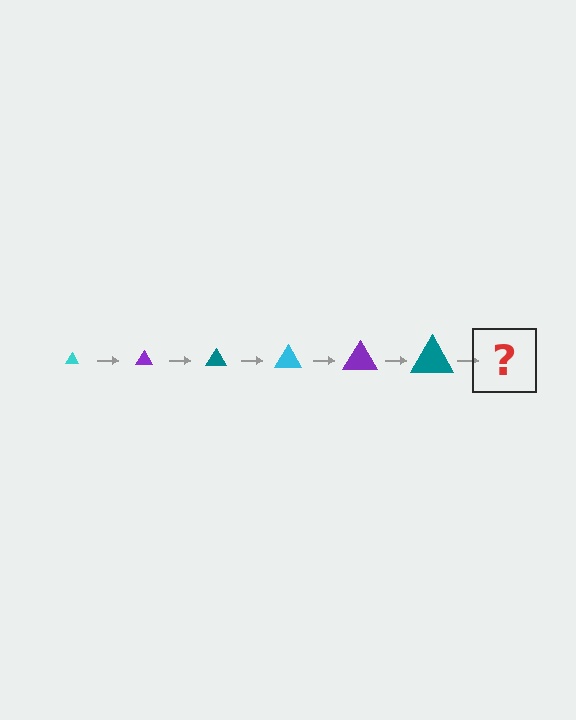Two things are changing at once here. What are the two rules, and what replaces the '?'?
The two rules are that the triangle grows larger each step and the color cycles through cyan, purple, and teal. The '?' should be a cyan triangle, larger than the previous one.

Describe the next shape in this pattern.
It should be a cyan triangle, larger than the previous one.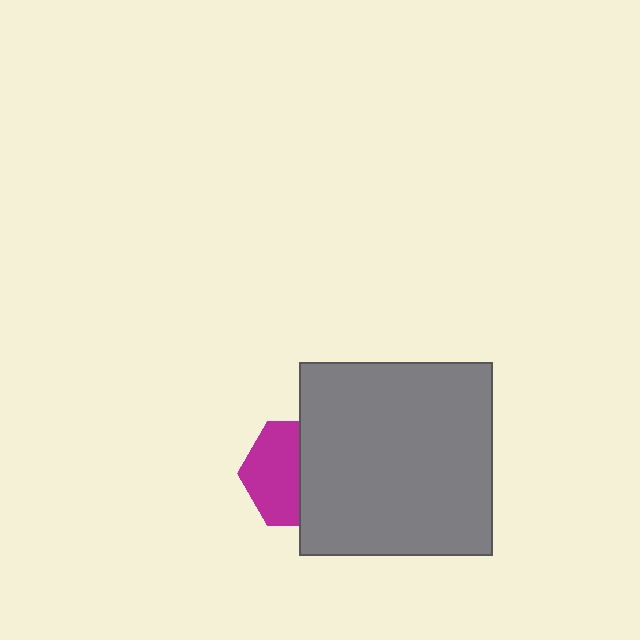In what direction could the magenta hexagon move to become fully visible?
The magenta hexagon could move left. That would shift it out from behind the gray square entirely.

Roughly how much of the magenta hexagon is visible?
About half of it is visible (roughly 52%).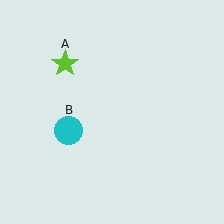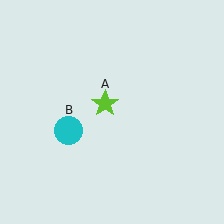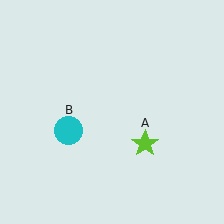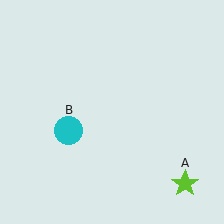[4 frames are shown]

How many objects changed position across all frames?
1 object changed position: lime star (object A).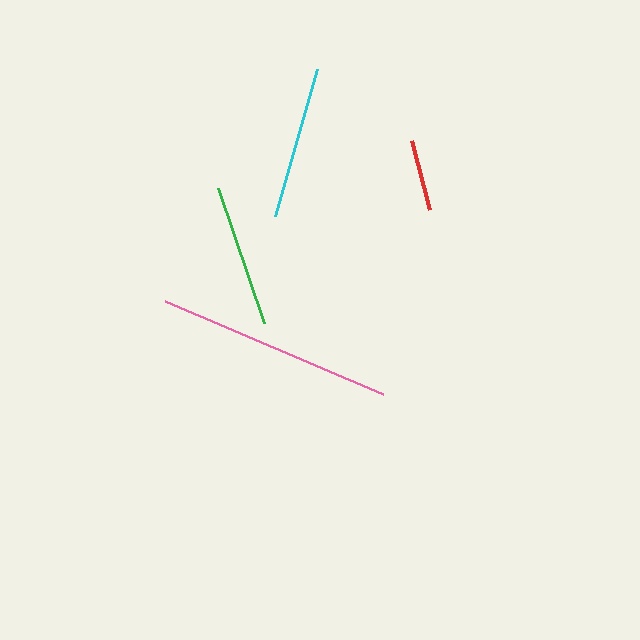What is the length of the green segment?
The green segment is approximately 142 pixels long.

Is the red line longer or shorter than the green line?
The green line is longer than the red line.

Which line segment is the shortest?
The red line is the shortest at approximately 71 pixels.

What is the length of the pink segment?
The pink segment is approximately 237 pixels long.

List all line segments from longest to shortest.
From longest to shortest: pink, cyan, green, red.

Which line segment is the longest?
The pink line is the longest at approximately 237 pixels.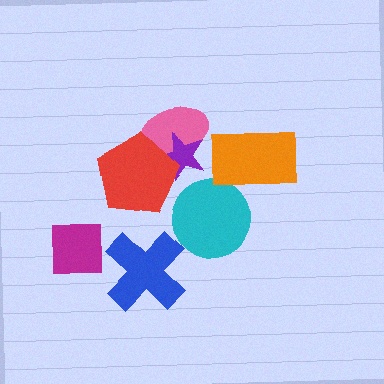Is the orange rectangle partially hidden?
No, no other shape covers it.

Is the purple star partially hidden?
Yes, it is partially covered by another shape.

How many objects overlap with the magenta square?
0 objects overlap with the magenta square.